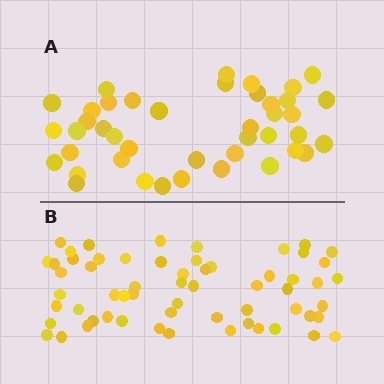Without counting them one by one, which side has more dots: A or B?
Region B (the bottom region) has more dots.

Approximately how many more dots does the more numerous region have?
Region B has approximately 20 more dots than region A.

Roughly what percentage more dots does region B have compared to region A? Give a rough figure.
About 45% more.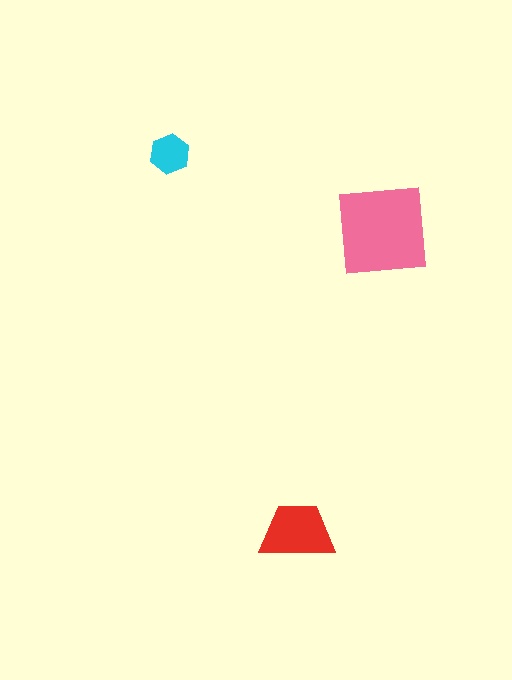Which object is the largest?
The pink square.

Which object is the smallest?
The cyan hexagon.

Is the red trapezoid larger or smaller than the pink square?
Smaller.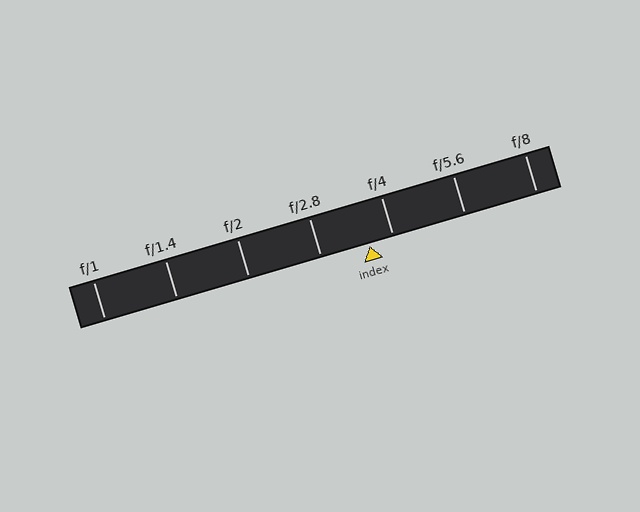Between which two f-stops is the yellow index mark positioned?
The index mark is between f/2.8 and f/4.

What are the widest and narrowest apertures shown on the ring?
The widest aperture shown is f/1 and the narrowest is f/8.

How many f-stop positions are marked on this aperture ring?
There are 7 f-stop positions marked.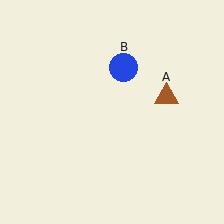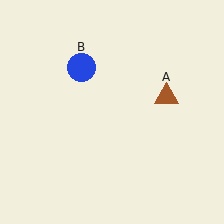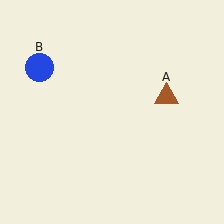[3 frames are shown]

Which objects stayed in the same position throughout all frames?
Brown triangle (object A) remained stationary.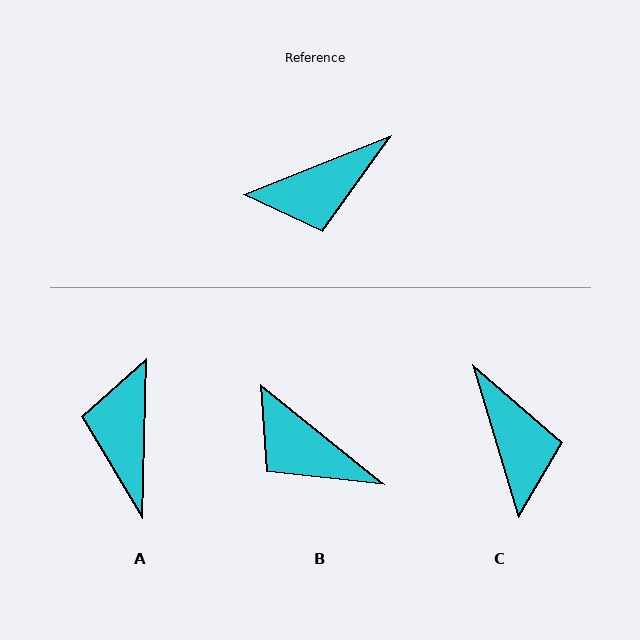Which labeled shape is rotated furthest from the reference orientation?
A, about 113 degrees away.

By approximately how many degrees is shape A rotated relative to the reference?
Approximately 113 degrees clockwise.